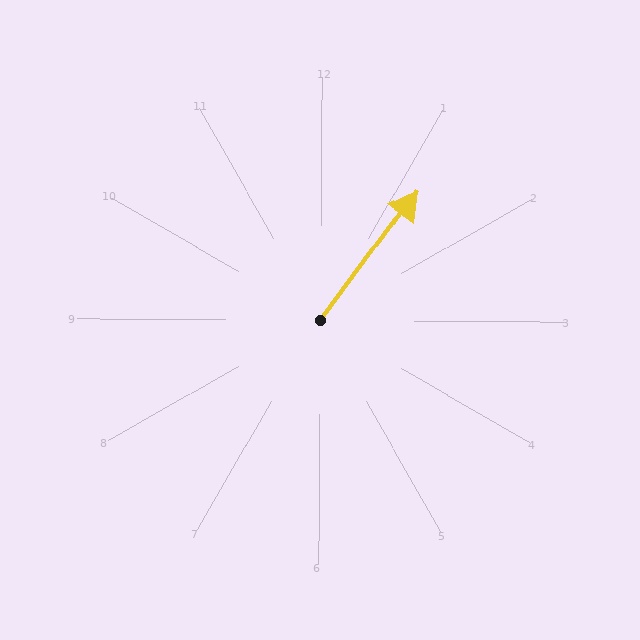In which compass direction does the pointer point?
Northeast.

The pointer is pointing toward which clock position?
Roughly 1 o'clock.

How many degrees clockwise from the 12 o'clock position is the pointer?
Approximately 37 degrees.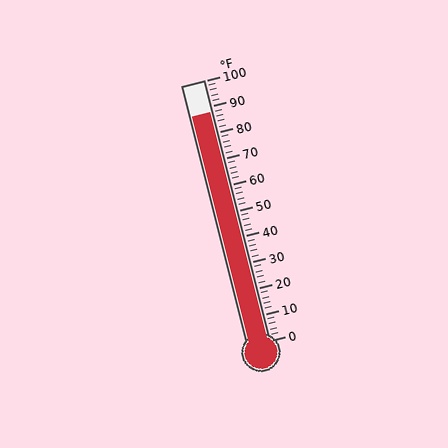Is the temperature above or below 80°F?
The temperature is above 80°F.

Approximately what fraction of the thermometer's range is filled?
The thermometer is filled to approximately 90% of its range.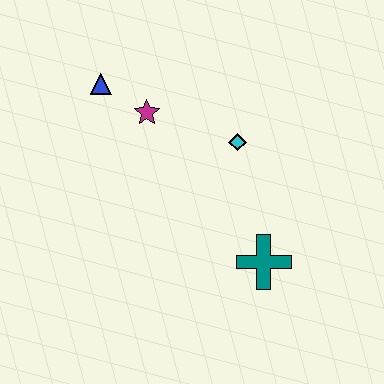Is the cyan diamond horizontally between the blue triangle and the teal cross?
Yes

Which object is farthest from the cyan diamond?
The blue triangle is farthest from the cyan diamond.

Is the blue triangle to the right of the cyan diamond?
No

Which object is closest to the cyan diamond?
The magenta star is closest to the cyan diamond.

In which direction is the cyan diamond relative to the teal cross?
The cyan diamond is above the teal cross.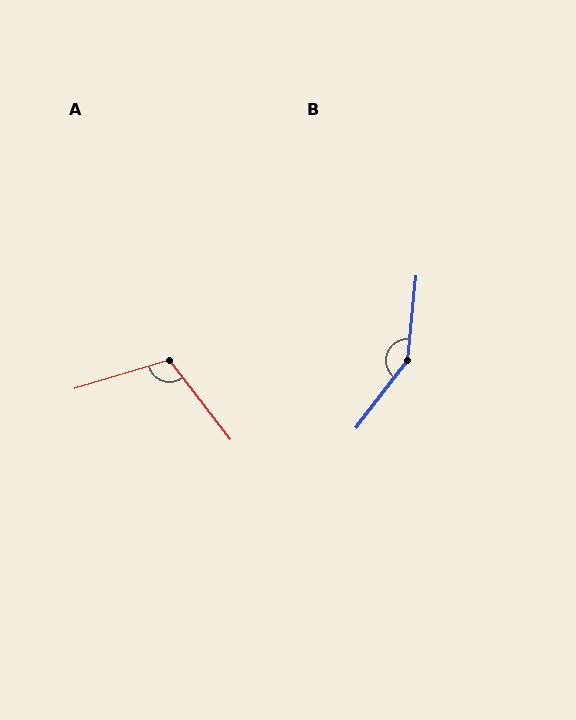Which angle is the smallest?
A, at approximately 111 degrees.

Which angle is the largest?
B, at approximately 148 degrees.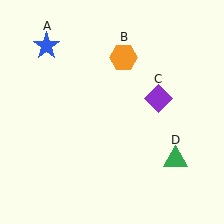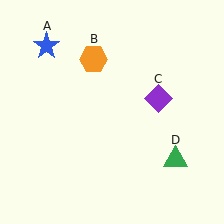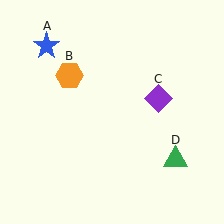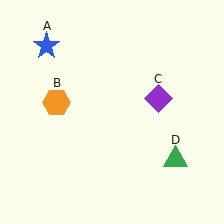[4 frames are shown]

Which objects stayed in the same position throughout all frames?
Blue star (object A) and purple diamond (object C) and green triangle (object D) remained stationary.